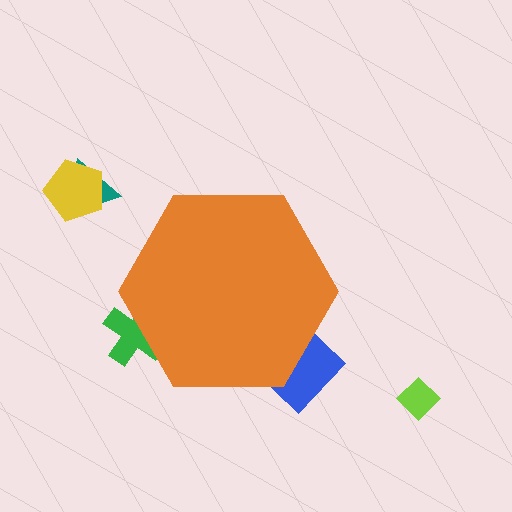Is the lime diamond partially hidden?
No, the lime diamond is fully visible.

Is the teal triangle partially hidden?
No, the teal triangle is fully visible.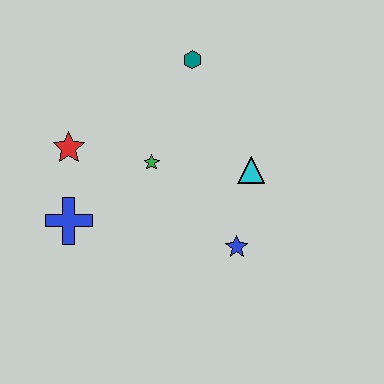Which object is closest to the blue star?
The cyan triangle is closest to the blue star.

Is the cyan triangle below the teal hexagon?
Yes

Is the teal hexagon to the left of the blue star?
Yes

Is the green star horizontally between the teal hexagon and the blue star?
No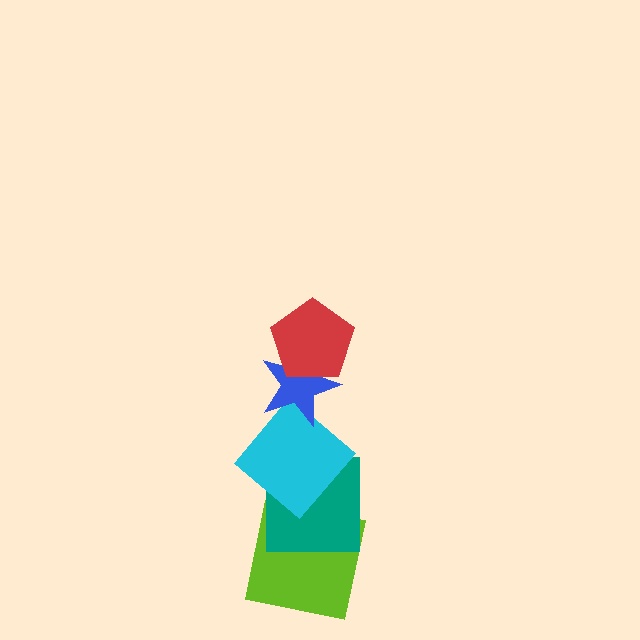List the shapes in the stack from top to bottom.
From top to bottom: the red pentagon, the blue star, the cyan diamond, the teal square, the lime square.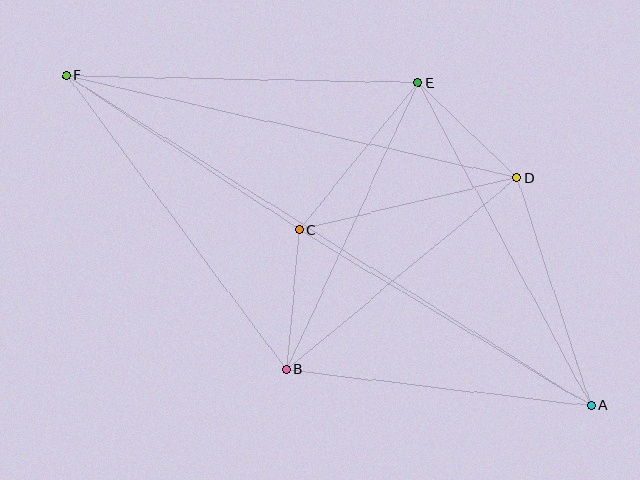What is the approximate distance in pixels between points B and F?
The distance between B and F is approximately 367 pixels.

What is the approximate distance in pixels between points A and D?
The distance between A and D is approximately 239 pixels.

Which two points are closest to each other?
Points D and E are closest to each other.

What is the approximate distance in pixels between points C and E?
The distance between C and E is approximately 189 pixels.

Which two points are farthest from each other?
Points A and F are farthest from each other.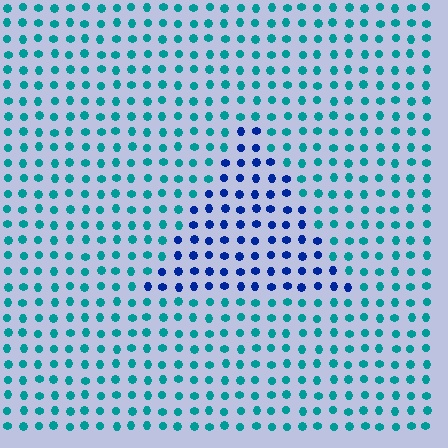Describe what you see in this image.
The image is filled with small teal elements in a uniform arrangement. A triangle-shaped region is visible where the elements are tinted to a slightly different hue, forming a subtle color boundary.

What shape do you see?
I see a triangle.